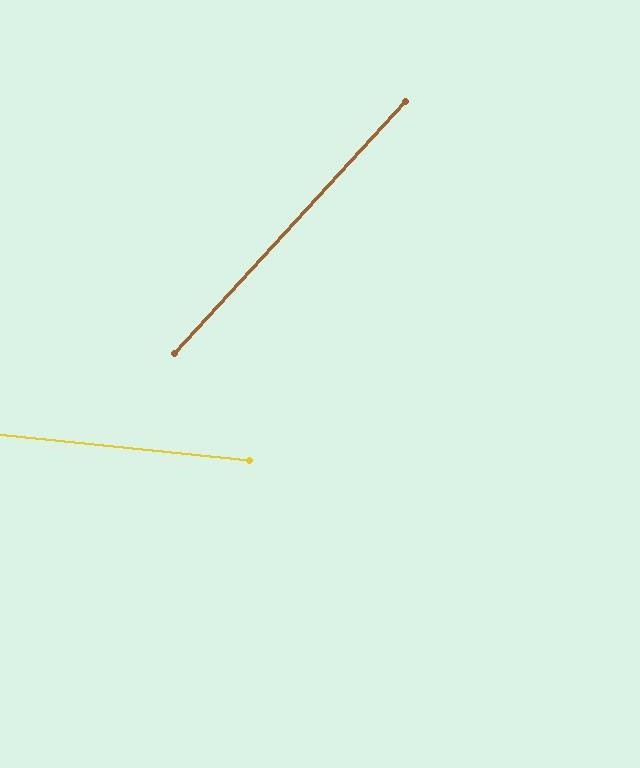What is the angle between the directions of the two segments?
Approximately 53 degrees.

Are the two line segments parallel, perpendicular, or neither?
Neither parallel nor perpendicular — they differ by about 53°.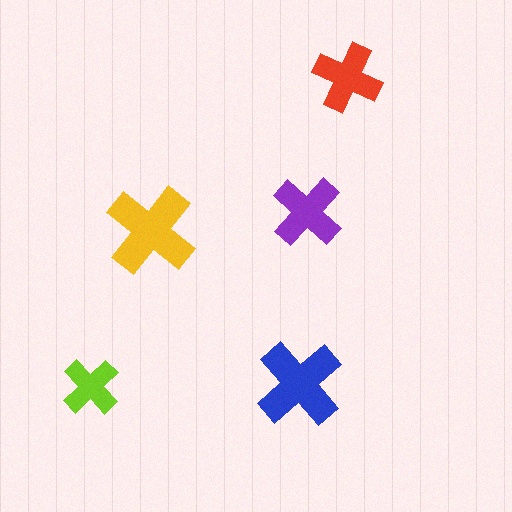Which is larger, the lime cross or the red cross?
The red one.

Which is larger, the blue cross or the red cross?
The blue one.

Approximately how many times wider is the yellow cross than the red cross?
About 1.5 times wider.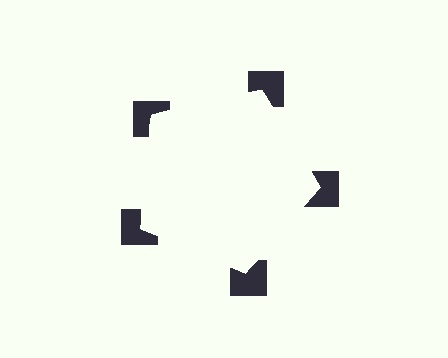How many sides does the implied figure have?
5 sides.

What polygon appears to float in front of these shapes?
An illusory pentagon — its edges are inferred from the aligned wedge cuts in the notched squares, not physically drawn.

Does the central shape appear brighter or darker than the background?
It typically appears slightly brighter than the background, even though no actual brightness change is drawn.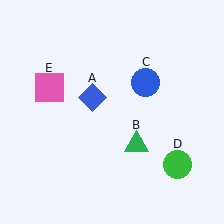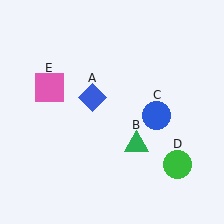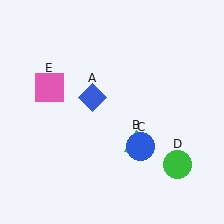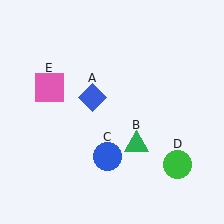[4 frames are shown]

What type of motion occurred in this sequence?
The blue circle (object C) rotated clockwise around the center of the scene.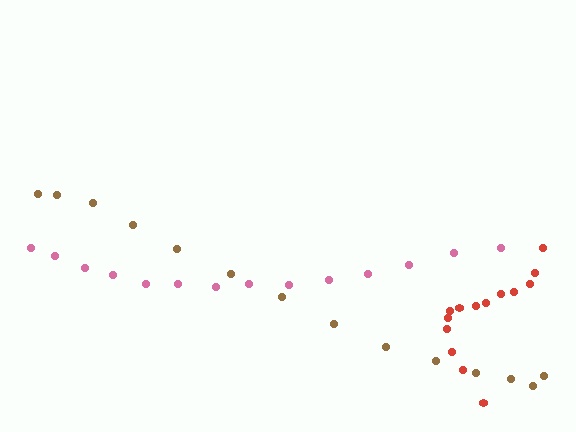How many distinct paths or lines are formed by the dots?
There are 3 distinct paths.